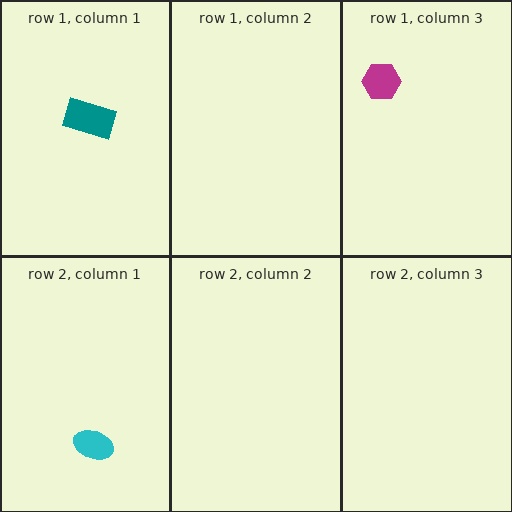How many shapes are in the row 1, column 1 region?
1.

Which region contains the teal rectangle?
The row 1, column 1 region.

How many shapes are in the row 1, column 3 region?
1.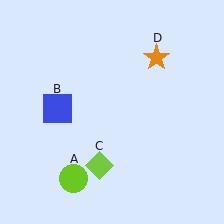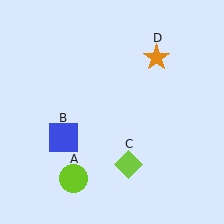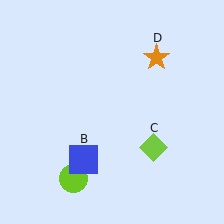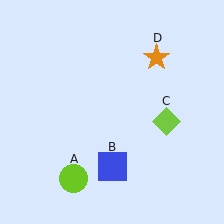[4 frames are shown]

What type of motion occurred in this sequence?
The blue square (object B), lime diamond (object C) rotated counterclockwise around the center of the scene.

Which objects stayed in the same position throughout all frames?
Lime circle (object A) and orange star (object D) remained stationary.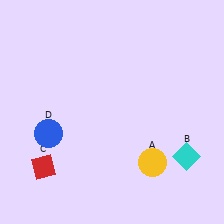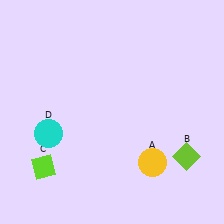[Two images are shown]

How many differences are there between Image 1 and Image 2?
There are 3 differences between the two images.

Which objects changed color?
B changed from cyan to lime. C changed from red to lime. D changed from blue to cyan.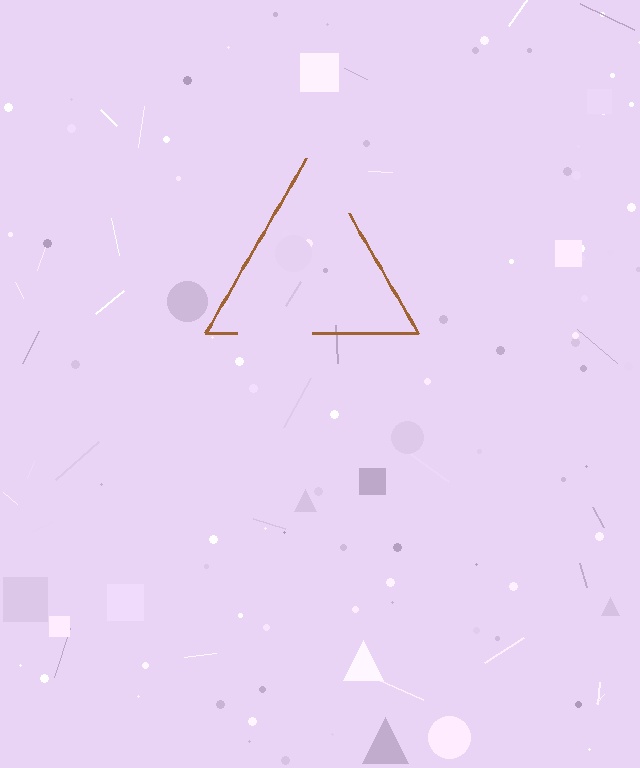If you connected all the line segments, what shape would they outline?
They would outline a triangle.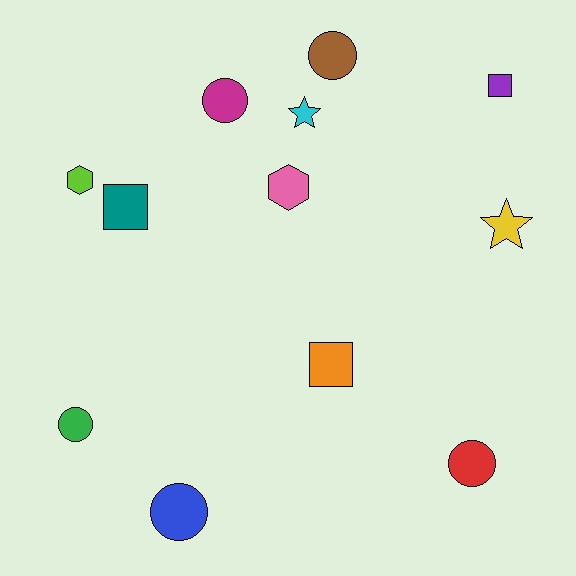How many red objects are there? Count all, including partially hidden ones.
There is 1 red object.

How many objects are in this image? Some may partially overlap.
There are 12 objects.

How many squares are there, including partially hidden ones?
There are 3 squares.